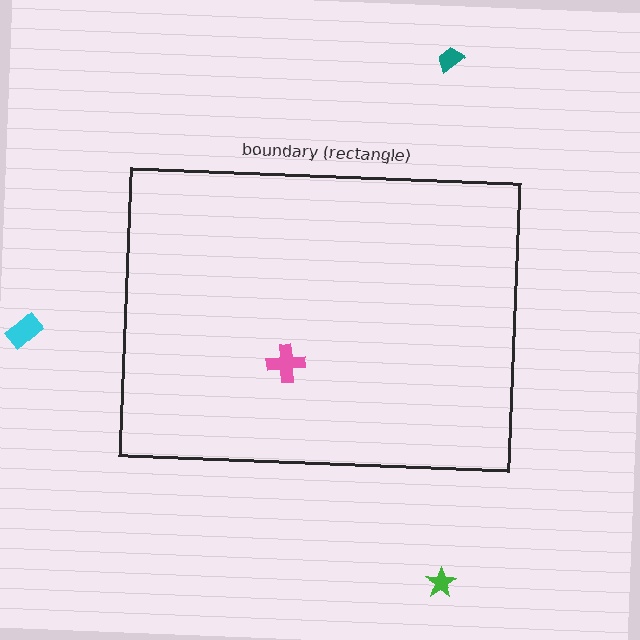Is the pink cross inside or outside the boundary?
Inside.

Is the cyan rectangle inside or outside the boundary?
Outside.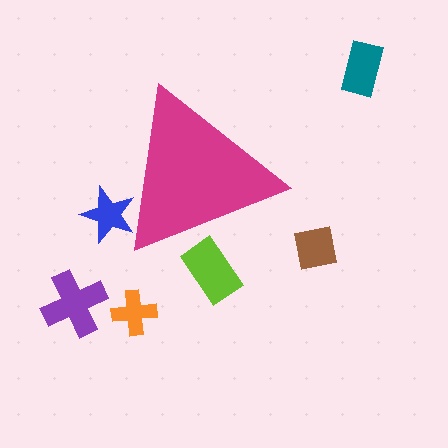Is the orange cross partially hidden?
No, the orange cross is fully visible.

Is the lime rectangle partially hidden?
Yes, the lime rectangle is partially hidden behind the magenta triangle.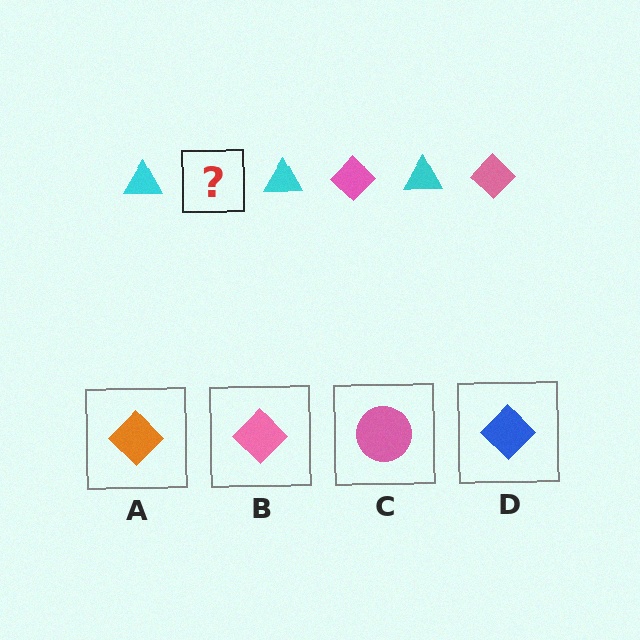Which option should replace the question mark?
Option B.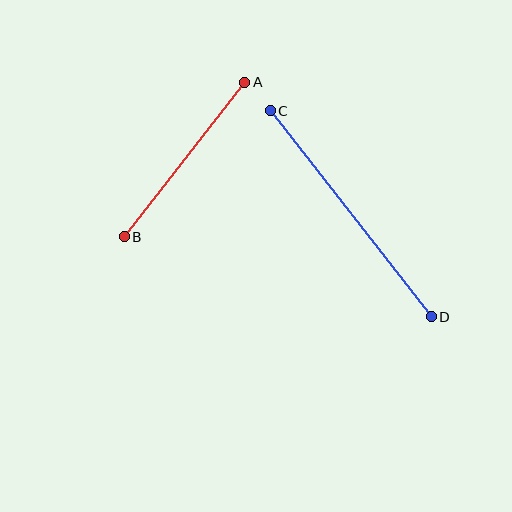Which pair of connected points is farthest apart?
Points C and D are farthest apart.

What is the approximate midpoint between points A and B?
The midpoint is at approximately (184, 159) pixels.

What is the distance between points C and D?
The distance is approximately 261 pixels.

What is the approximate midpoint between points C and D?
The midpoint is at approximately (351, 214) pixels.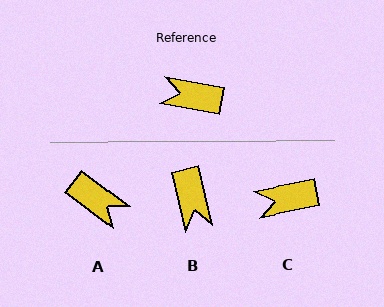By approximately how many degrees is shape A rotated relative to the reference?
Approximately 153 degrees counter-clockwise.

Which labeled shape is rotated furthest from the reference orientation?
A, about 153 degrees away.